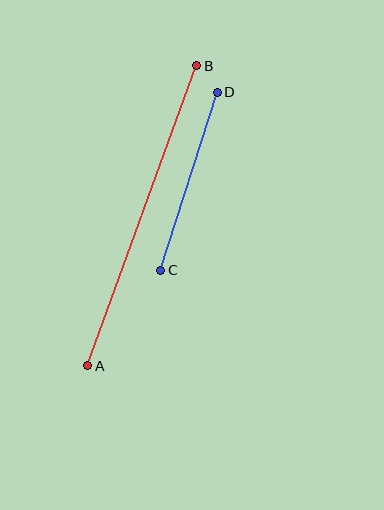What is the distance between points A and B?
The distance is approximately 319 pixels.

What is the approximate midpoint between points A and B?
The midpoint is at approximately (142, 216) pixels.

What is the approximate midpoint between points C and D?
The midpoint is at approximately (189, 181) pixels.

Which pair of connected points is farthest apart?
Points A and B are farthest apart.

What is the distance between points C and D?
The distance is approximately 187 pixels.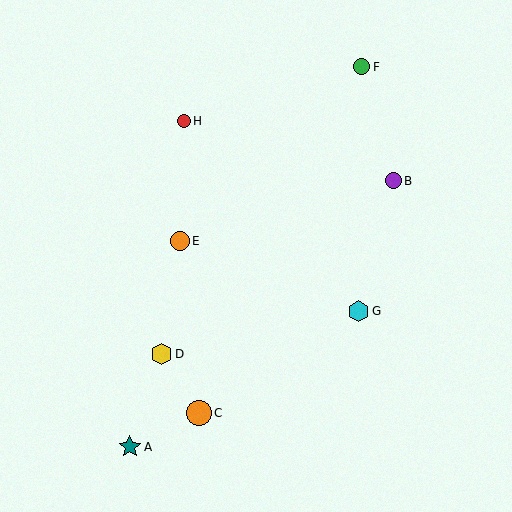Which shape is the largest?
The orange circle (labeled C) is the largest.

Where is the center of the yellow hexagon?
The center of the yellow hexagon is at (162, 354).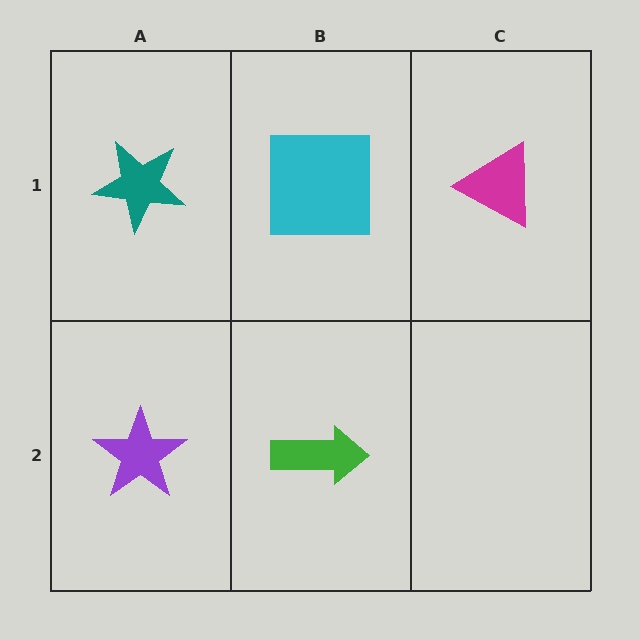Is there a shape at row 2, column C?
No, that cell is empty.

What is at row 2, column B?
A green arrow.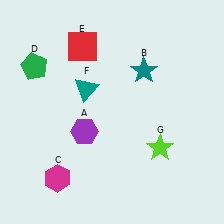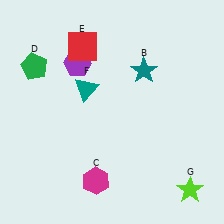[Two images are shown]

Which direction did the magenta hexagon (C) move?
The magenta hexagon (C) moved right.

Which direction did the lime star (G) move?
The lime star (G) moved down.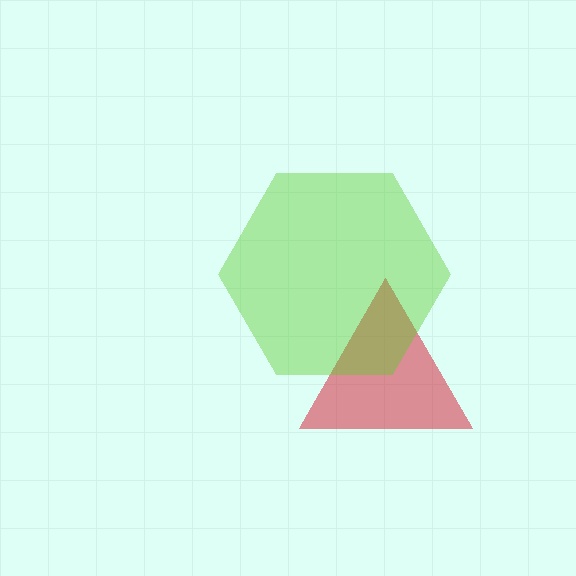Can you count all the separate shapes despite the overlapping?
Yes, there are 2 separate shapes.